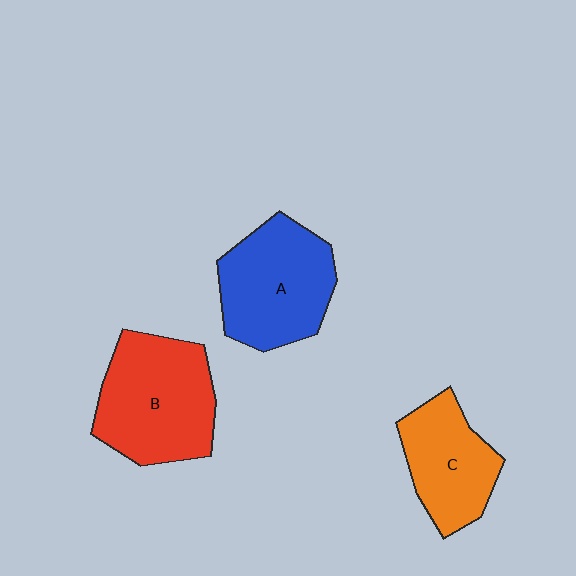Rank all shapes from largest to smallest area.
From largest to smallest: B (red), A (blue), C (orange).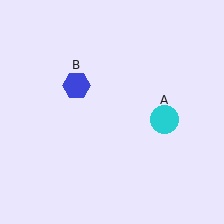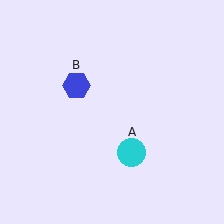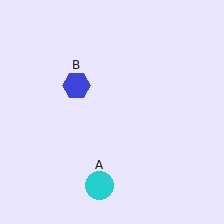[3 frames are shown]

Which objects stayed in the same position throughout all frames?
Blue hexagon (object B) remained stationary.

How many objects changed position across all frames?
1 object changed position: cyan circle (object A).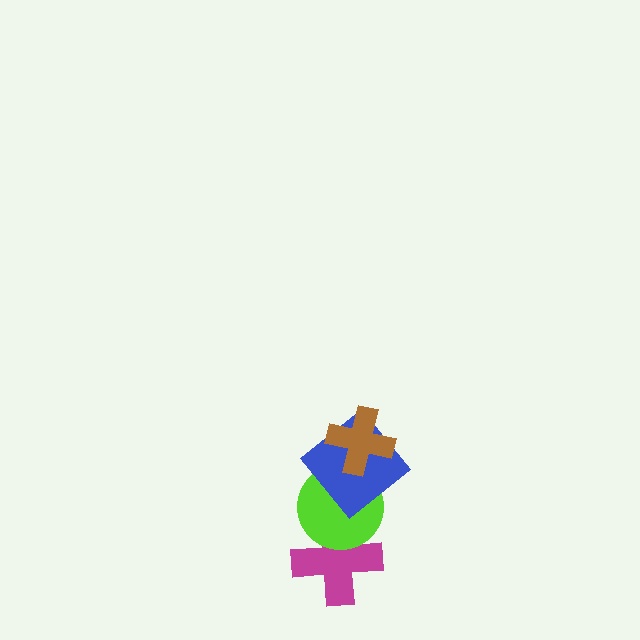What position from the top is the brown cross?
The brown cross is 1st from the top.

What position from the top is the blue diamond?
The blue diamond is 2nd from the top.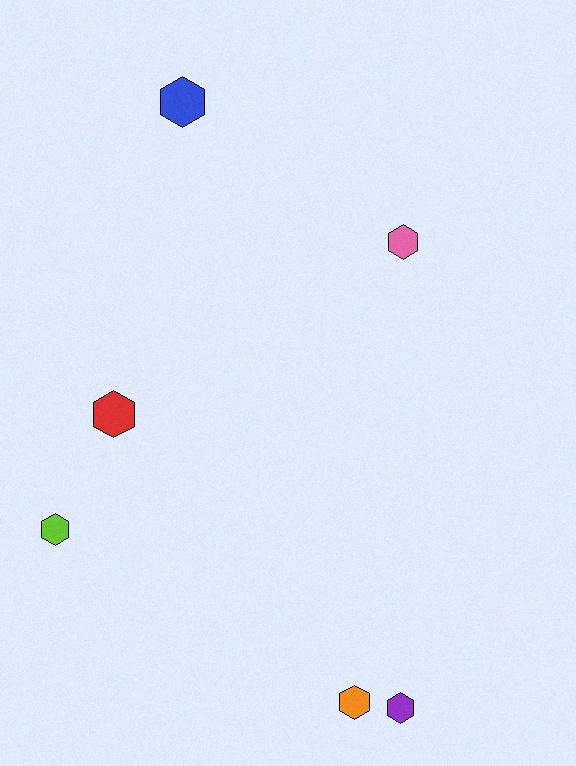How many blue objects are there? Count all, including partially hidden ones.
There is 1 blue object.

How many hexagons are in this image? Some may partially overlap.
There are 6 hexagons.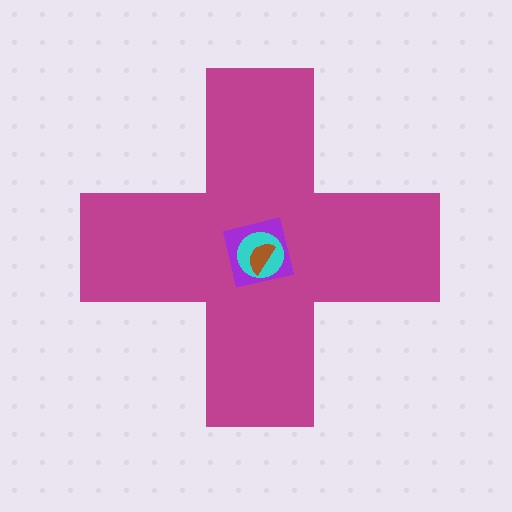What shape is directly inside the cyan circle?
The brown semicircle.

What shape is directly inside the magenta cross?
The purple square.